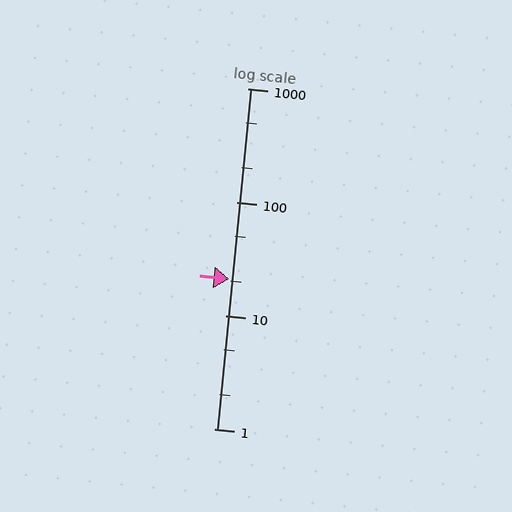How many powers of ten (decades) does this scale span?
The scale spans 3 decades, from 1 to 1000.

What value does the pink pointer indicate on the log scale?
The pointer indicates approximately 21.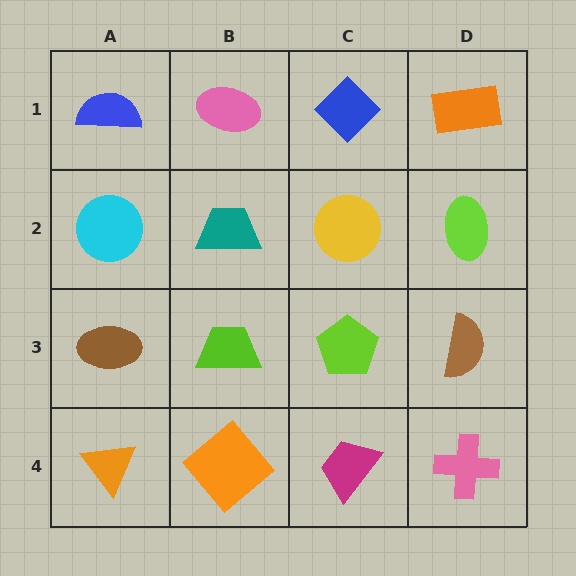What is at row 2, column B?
A teal trapezoid.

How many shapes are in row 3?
4 shapes.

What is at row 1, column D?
An orange rectangle.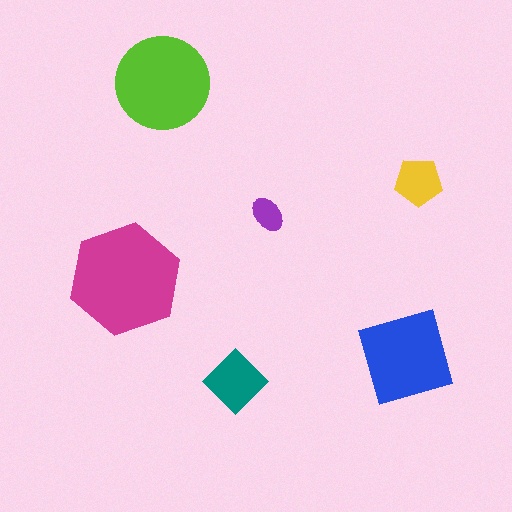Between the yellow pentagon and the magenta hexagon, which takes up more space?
The magenta hexagon.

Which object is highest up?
The lime circle is topmost.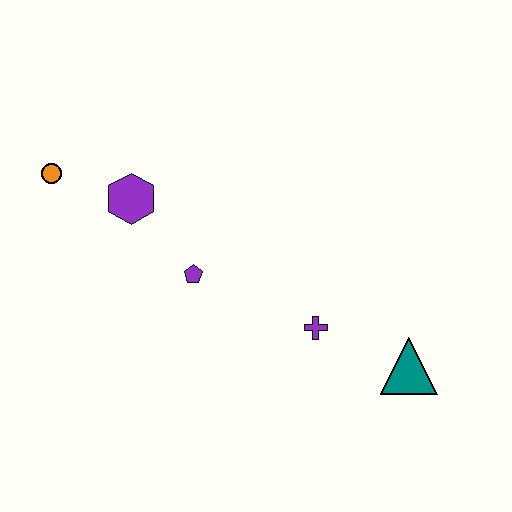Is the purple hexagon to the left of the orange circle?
No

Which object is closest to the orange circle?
The purple hexagon is closest to the orange circle.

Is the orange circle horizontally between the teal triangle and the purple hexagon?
No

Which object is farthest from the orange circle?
The teal triangle is farthest from the orange circle.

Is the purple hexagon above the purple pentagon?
Yes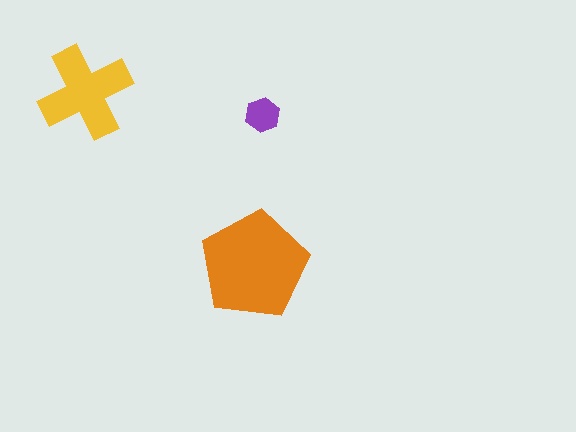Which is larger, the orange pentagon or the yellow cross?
The orange pentagon.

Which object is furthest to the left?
The yellow cross is leftmost.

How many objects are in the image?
There are 3 objects in the image.